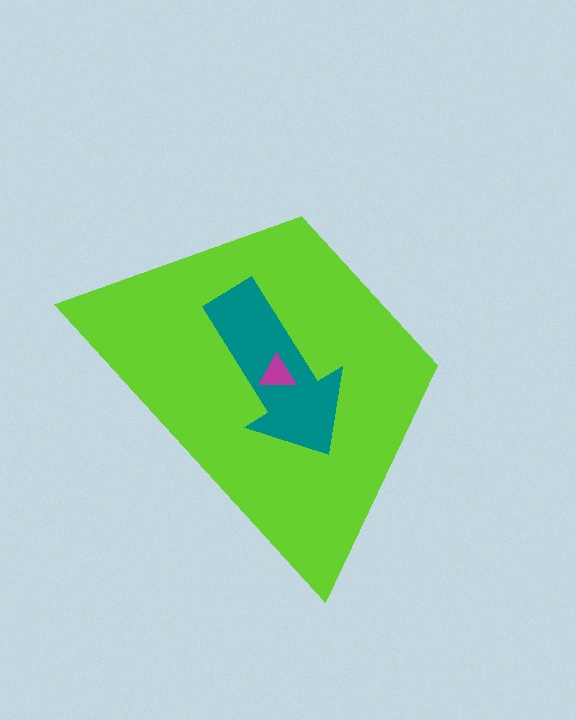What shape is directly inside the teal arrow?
The magenta triangle.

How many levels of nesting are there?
3.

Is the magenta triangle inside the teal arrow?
Yes.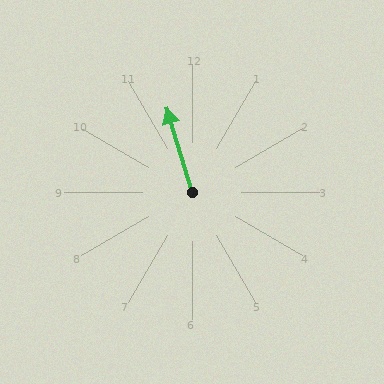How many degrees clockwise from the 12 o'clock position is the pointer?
Approximately 343 degrees.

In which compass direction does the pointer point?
North.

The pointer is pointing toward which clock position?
Roughly 11 o'clock.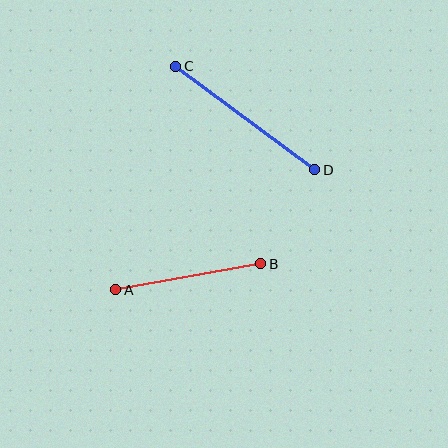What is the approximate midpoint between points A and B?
The midpoint is at approximately (188, 277) pixels.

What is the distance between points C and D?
The distance is approximately 173 pixels.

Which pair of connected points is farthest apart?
Points C and D are farthest apart.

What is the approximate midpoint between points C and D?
The midpoint is at approximately (245, 118) pixels.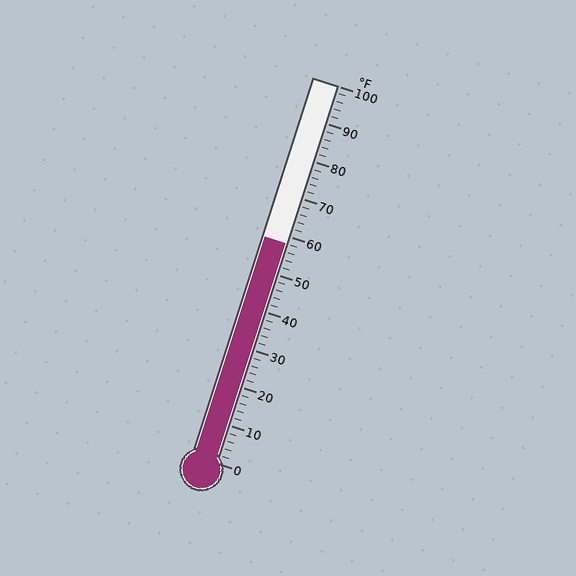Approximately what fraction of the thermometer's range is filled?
The thermometer is filled to approximately 60% of its range.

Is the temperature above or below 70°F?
The temperature is below 70°F.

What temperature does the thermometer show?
The thermometer shows approximately 58°F.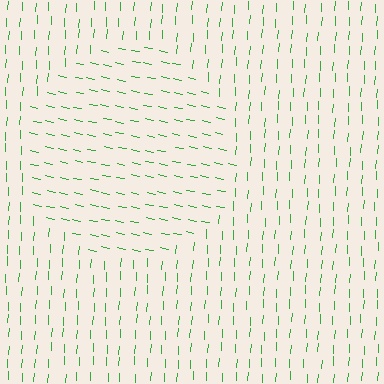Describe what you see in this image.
The image is filled with small green line segments. A circle region in the image has lines oriented differently from the surrounding lines, creating a visible texture boundary.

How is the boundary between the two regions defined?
The boundary is defined purely by a change in line orientation (approximately 81 degrees difference). All lines are the same color and thickness.